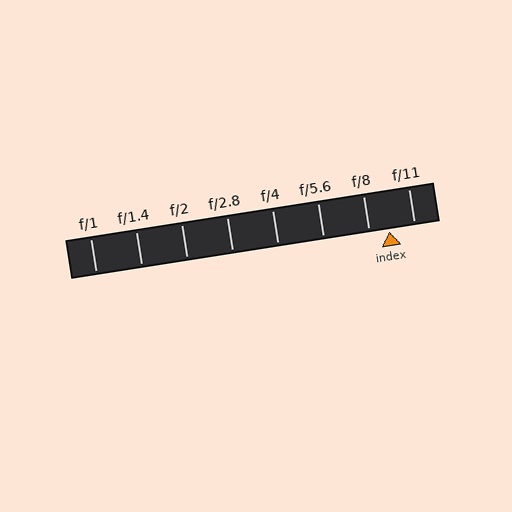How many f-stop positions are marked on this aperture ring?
There are 8 f-stop positions marked.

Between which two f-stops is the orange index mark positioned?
The index mark is between f/8 and f/11.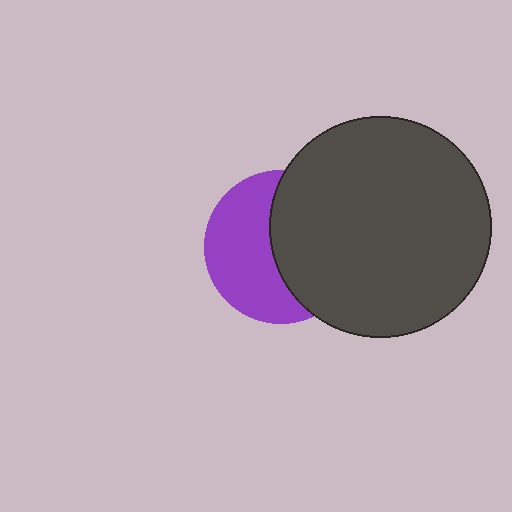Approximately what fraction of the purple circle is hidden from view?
Roughly 50% of the purple circle is hidden behind the dark gray circle.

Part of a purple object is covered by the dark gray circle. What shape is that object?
It is a circle.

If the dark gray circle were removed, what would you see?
You would see the complete purple circle.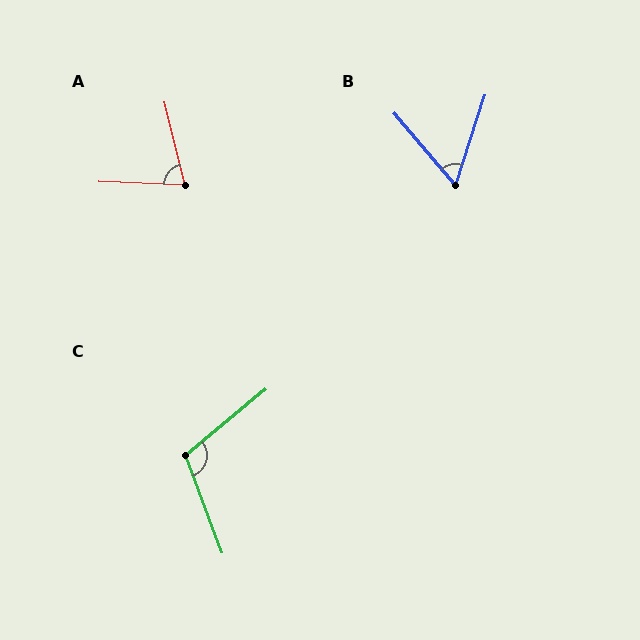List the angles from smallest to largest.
B (58°), A (74°), C (109°).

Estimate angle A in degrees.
Approximately 74 degrees.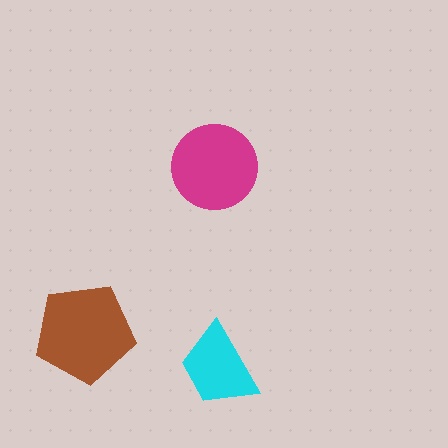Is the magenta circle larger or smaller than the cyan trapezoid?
Larger.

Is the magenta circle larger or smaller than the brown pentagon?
Smaller.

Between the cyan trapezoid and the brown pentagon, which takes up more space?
The brown pentagon.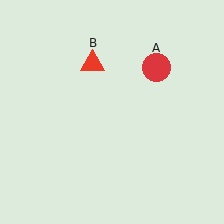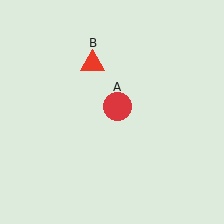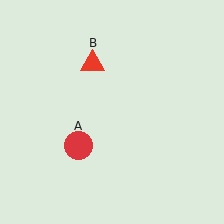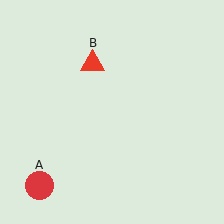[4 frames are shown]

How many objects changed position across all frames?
1 object changed position: red circle (object A).